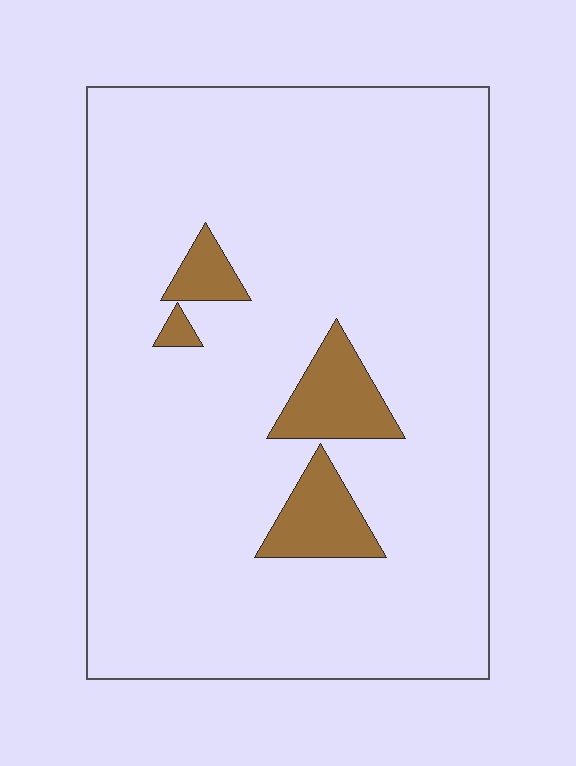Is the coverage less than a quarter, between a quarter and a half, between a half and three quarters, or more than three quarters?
Less than a quarter.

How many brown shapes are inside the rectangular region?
4.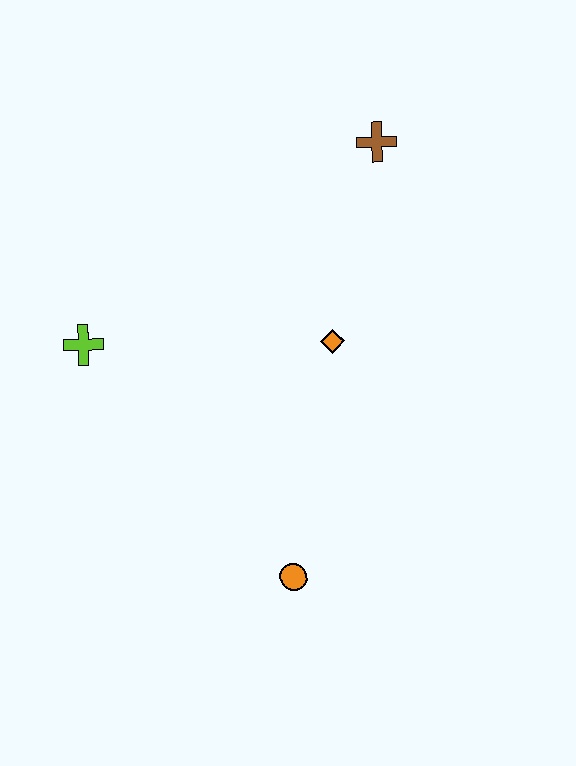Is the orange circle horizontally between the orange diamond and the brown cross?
No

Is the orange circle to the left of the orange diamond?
Yes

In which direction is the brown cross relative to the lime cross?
The brown cross is to the right of the lime cross.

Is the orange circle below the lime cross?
Yes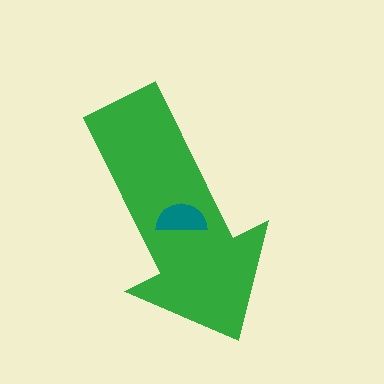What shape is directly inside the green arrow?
The teal semicircle.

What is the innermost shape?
The teal semicircle.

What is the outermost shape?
The green arrow.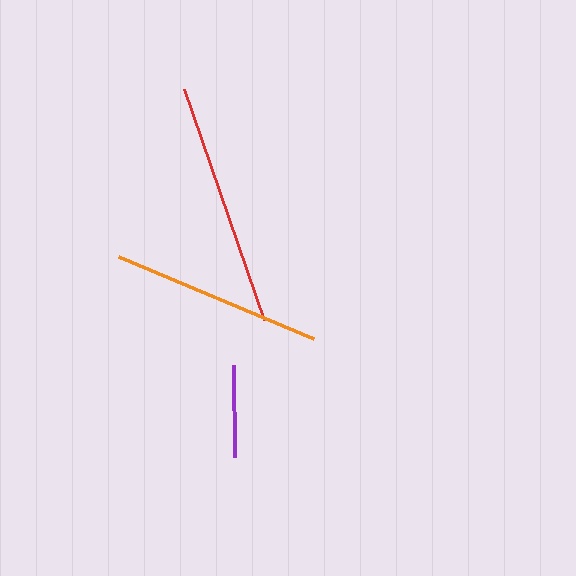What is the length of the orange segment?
The orange segment is approximately 212 pixels long.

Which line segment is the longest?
The red line is the longest at approximately 245 pixels.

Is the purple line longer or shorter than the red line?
The red line is longer than the purple line.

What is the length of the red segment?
The red segment is approximately 245 pixels long.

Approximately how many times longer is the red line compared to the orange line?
The red line is approximately 1.2 times the length of the orange line.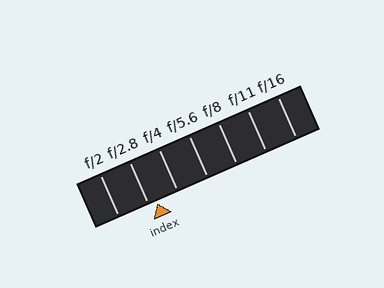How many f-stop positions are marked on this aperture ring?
There are 7 f-stop positions marked.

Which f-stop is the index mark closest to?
The index mark is closest to f/2.8.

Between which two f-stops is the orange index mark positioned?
The index mark is between f/2.8 and f/4.